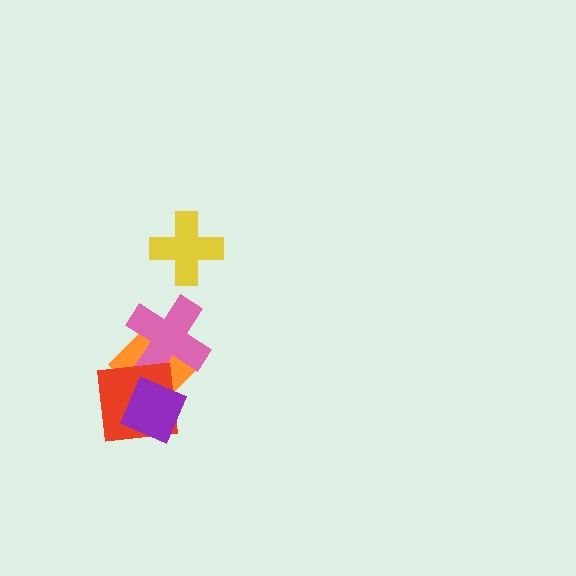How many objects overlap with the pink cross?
1 object overlaps with the pink cross.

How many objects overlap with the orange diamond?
3 objects overlap with the orange diamond.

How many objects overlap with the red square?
2 objects overlap with the red square.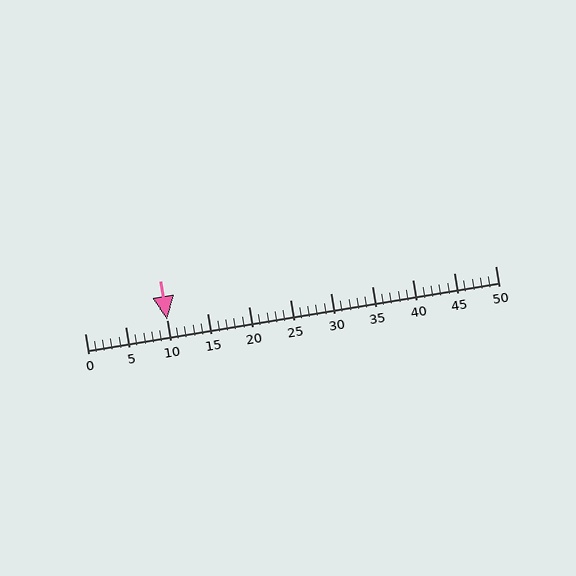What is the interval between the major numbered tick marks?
The major tick marks are spaced 5 units apart.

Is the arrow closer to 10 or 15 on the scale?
The arrow is closer to 10.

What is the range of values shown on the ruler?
The ruler shows values from 0 to 50.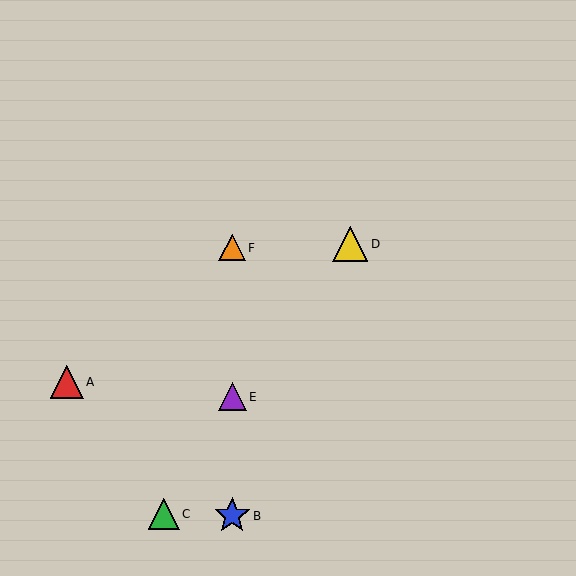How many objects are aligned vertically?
3 objects (B, E, F) are aligned vertically.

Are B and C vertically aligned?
No, B is at x≈232 and C is at x≈164.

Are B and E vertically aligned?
Yes, both are at x≈232.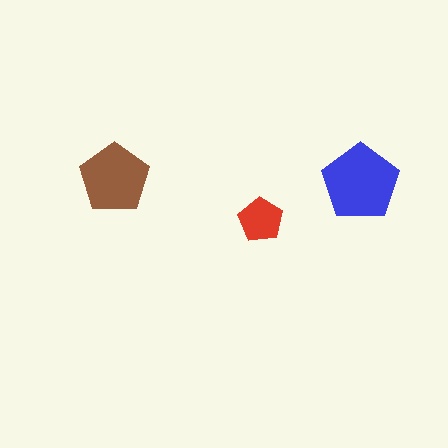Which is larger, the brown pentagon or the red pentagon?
The brown one.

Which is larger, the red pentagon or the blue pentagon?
The blue one.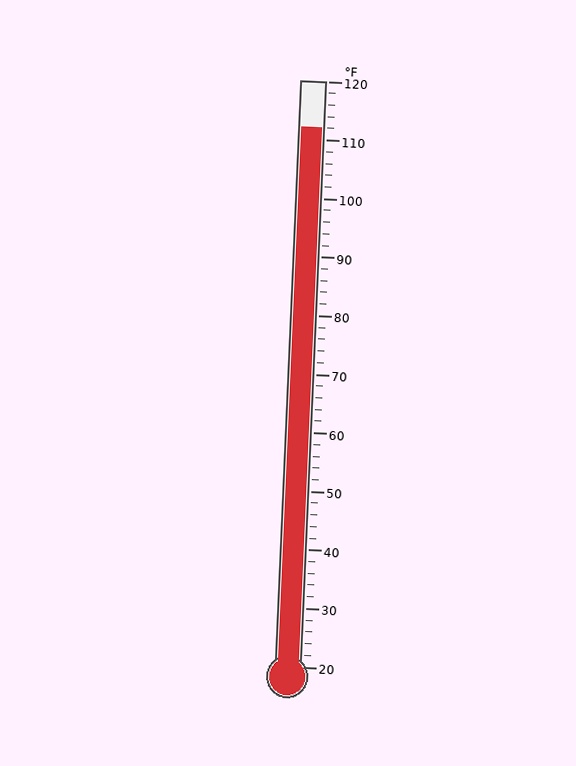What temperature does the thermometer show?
The thermometer shows approximately 112°F.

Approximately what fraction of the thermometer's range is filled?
The thermometer is filled to approximately 90% of its range.